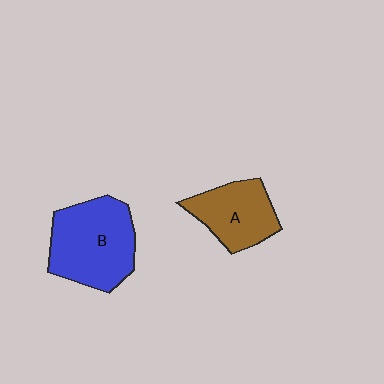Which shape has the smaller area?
Shape A (brown).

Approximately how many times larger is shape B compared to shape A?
Approximately 1.5 times.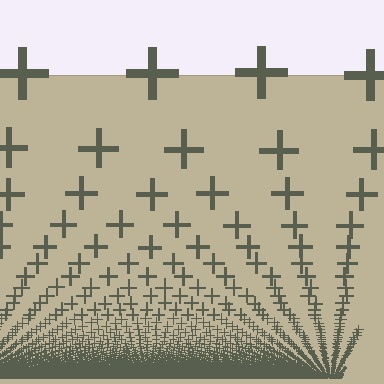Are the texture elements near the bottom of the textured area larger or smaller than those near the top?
Smaller. The gradient is inverted — elements near the bottom are smaller and denser.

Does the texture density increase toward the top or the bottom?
Density increases toward the bottom.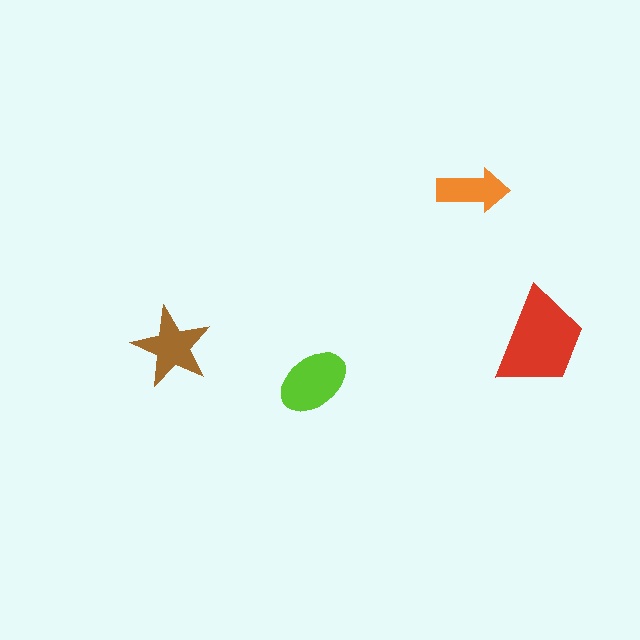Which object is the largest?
The red trapezoid.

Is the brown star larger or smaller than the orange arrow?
Larger.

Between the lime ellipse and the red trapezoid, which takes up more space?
The red trapezoid.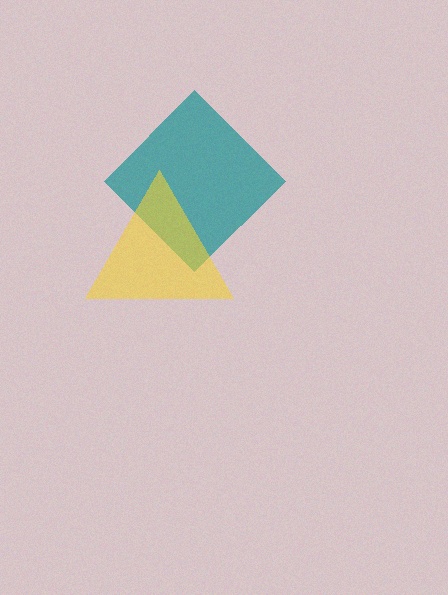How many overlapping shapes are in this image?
There are 2 overlapping shapes in the image.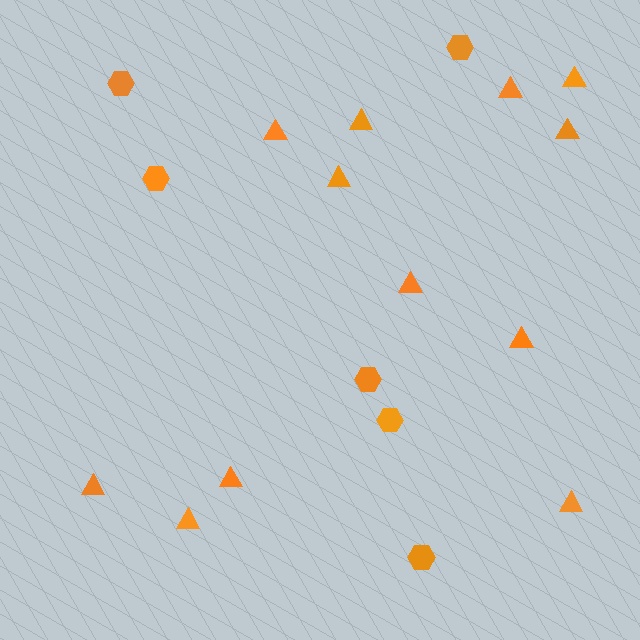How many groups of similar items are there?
There are 2 groups: one group of hexagons (6) and one group of triangles (12).